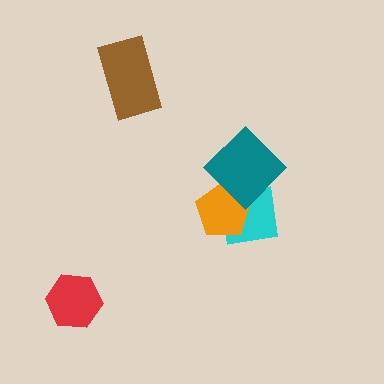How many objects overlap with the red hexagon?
0 objects overlap with the red hexagon.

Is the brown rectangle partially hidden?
No, no other shape covers it.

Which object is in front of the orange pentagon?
The teal diamond is in front of the orange pentagon.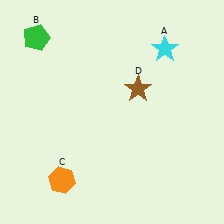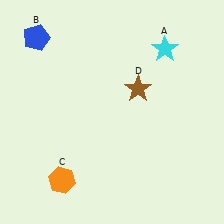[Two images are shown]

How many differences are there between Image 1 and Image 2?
There is 1 difference between the two images.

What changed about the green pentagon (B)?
In Image 1, B is green. In Image 2, it changed to blue.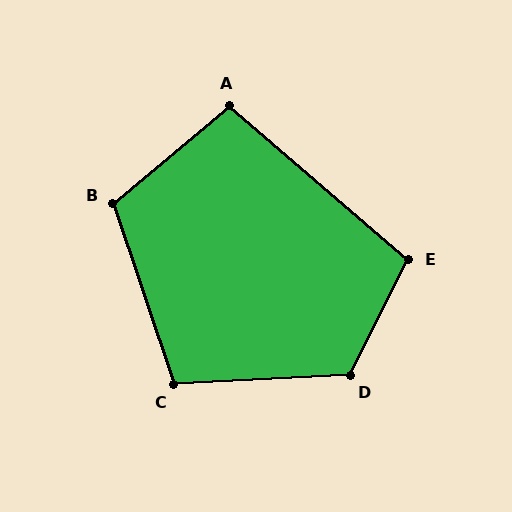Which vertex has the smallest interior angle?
A, at approximately 99 degrees.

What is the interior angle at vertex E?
Approximately 104 degrees (obtuse).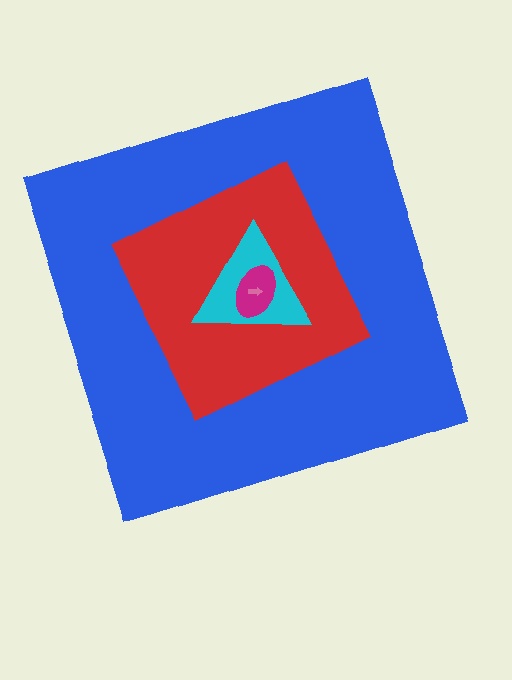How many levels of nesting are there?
5.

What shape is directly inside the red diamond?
The cyan triangle.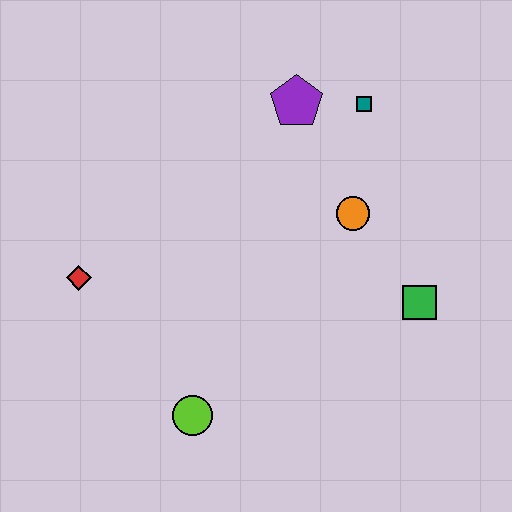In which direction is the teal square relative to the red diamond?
The teal square is to the right of the red diamond.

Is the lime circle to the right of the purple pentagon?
No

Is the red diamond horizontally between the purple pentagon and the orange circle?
No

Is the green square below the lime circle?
No